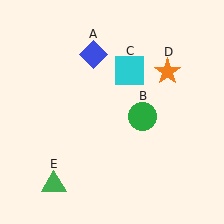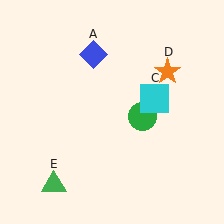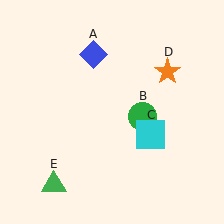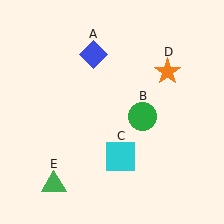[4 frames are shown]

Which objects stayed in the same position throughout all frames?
Blue diamond (object A) and green circle (object B) and orange star (object D) and green triangle (object E) remained stationary.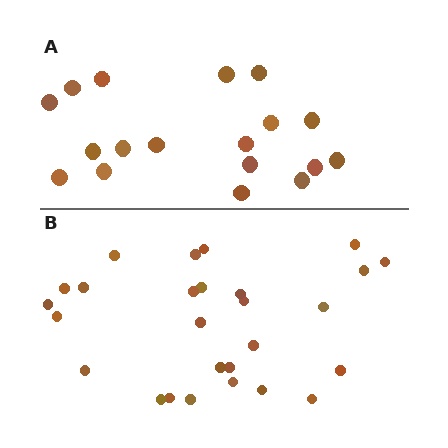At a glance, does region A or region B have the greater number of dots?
Region B (the bottom region) has more dots.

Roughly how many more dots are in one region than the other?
Region B has roughly 8 or so more dots than region A.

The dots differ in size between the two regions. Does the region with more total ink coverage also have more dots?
No. Region A has more total ink coverage because its dots are larger, but region B actually contains more individual dots. Total area can be misleading — the number of items is what matters here.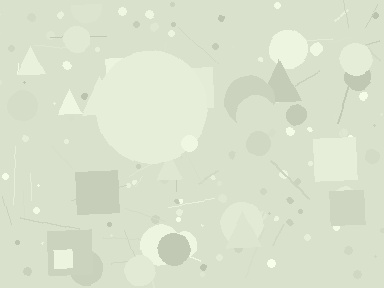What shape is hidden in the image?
A circle is hidden in the image.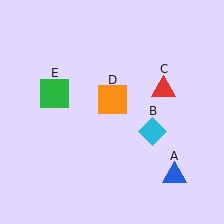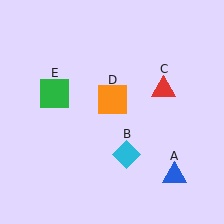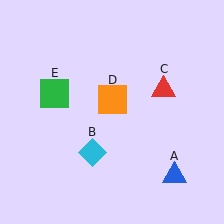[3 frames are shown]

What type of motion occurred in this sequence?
The cyan diamond (object B) rotated clockwise around the center of the scene.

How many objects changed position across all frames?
1 object changed position: cyan diamond (object B).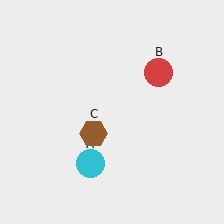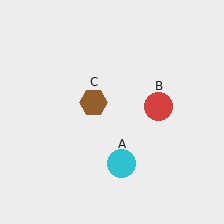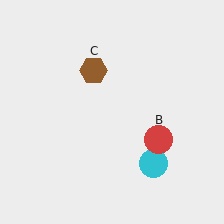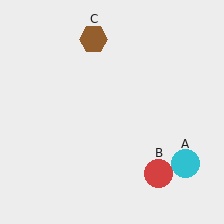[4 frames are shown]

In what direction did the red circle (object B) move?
The red circle (object B) moved down.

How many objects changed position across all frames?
3 objects changed position: cyan circle (object A), red circle (object B), brown hexagon (object C).